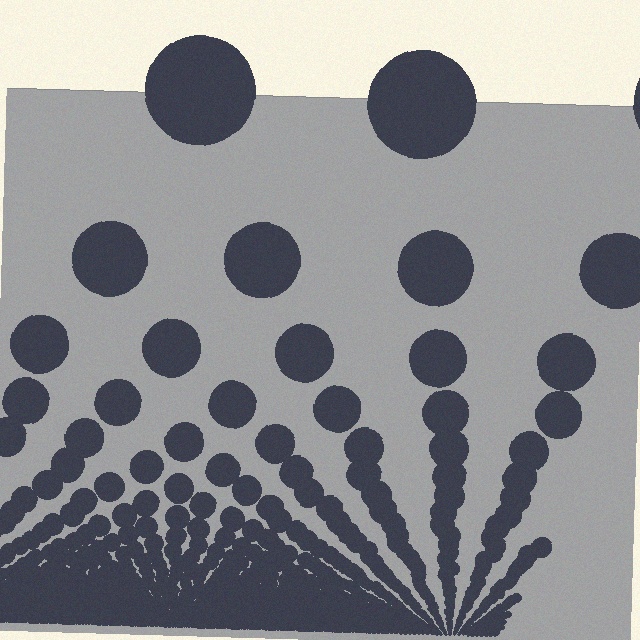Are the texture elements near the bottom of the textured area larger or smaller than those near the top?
Smaller. The gradient is inverted — elements near the bottom are smaller and denser.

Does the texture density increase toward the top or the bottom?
Density increases toward the bottom.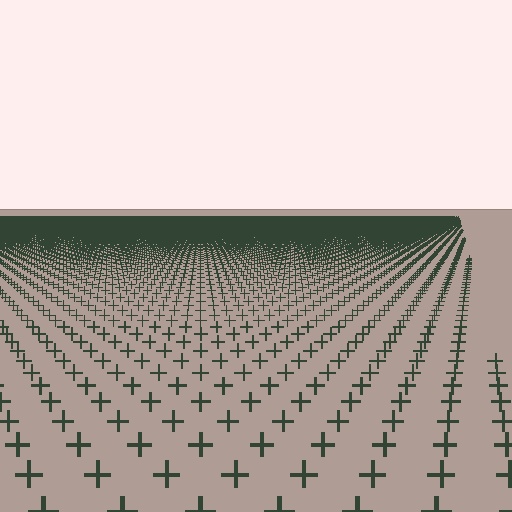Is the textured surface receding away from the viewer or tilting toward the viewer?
The surface is receding away from the viewer. Texture elements get smaller and denser toward the top.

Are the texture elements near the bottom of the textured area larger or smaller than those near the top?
Larger. Near the bottom, elements are closer to the viewer and appear at a bigger on-screen size.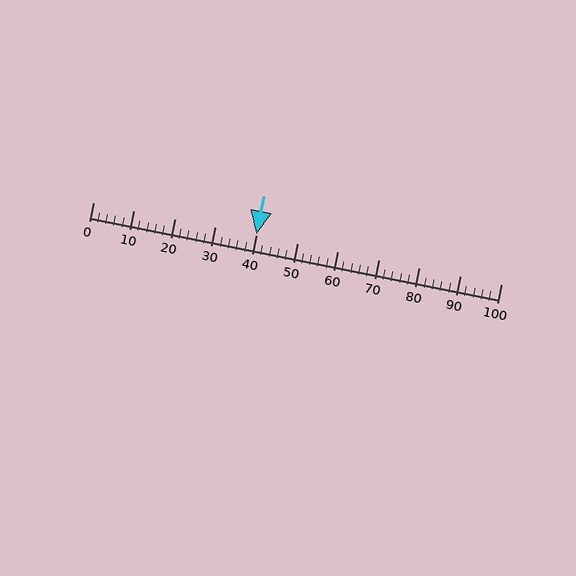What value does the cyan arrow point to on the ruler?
The cyan arrow points to approximately 40.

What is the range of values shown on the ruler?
The ruler shows values from 0 to 100.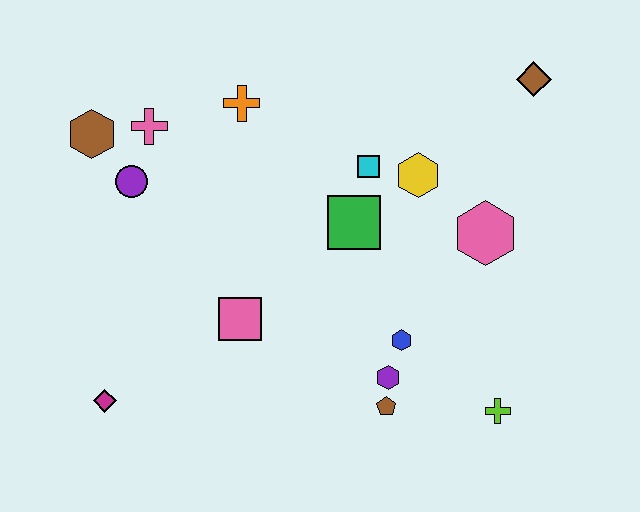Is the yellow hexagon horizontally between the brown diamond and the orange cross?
Yes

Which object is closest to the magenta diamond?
The pink square is closest to the magenta diamond.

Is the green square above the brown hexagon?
No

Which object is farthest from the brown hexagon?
The lime cross is farthest from the brown hexagon.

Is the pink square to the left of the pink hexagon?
Yes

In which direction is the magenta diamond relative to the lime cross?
The magenta diamond is to the left of the lime cross.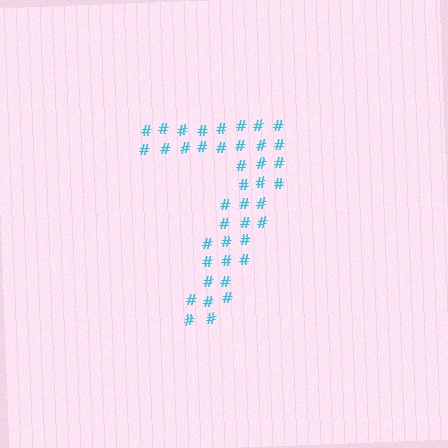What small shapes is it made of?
It is made of small hash symbols.